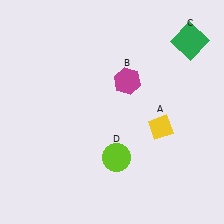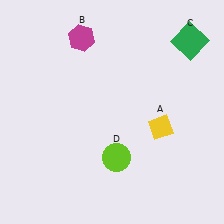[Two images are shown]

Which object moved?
The magenta hexagon (B) moved left.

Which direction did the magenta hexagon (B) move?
The magenta hexagon (B) moved left.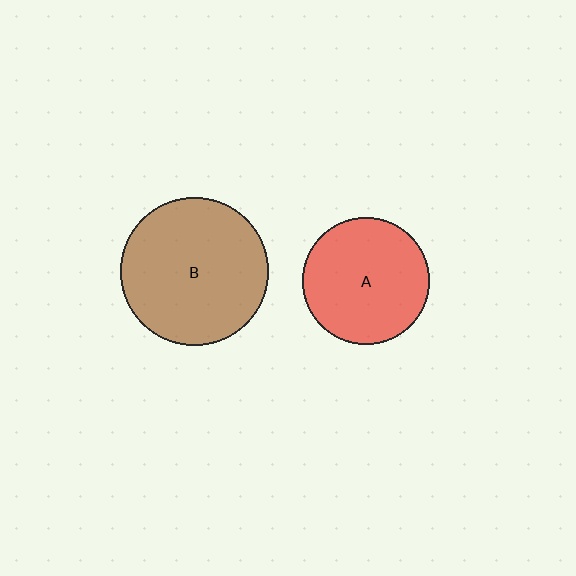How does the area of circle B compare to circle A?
Approximately 1.4 times.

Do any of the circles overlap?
No, none of the circles overlap.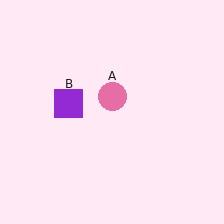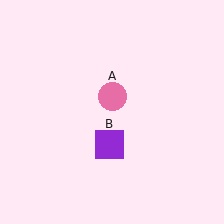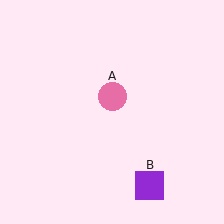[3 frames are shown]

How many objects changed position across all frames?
1 object changed position: purple square (object B).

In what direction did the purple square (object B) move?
The purple square (object B) moved down and to the right.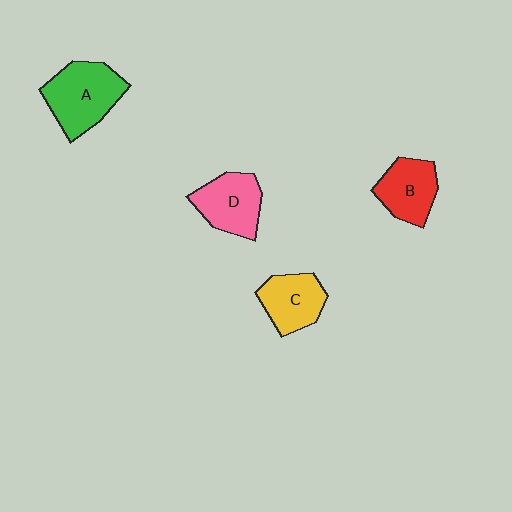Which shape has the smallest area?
Shape B (red).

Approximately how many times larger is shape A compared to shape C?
Approximately 1.4 times.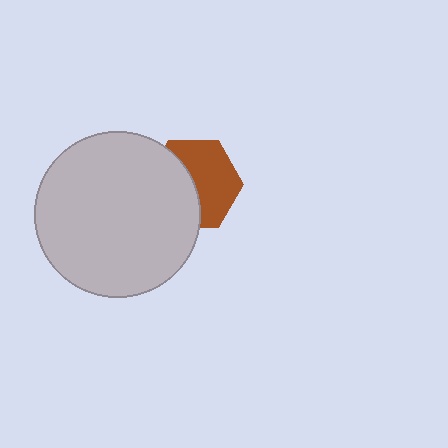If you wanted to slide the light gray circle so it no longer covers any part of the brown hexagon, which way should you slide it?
Slide it left — that is the most direct way to separate the two shapes.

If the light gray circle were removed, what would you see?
You would see the complete brown hexagon.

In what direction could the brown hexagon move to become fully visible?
The brown hexagon could move right. That would shift it out from behind the light gray circle entirely.